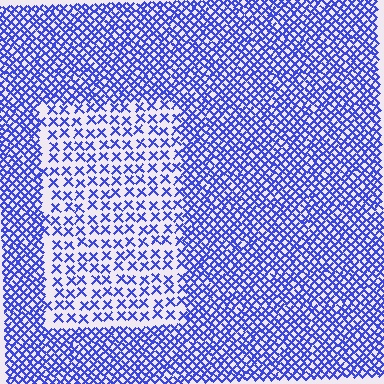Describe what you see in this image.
The image contains small blue elements arranged at two different densities. A rectangle-shaped region is visible where the elements are less densely packed than the surrounding area.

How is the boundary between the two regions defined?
The boundary is defined by a change in element density (approximately 2.2x ratio). All elements are the same color, size, and shape.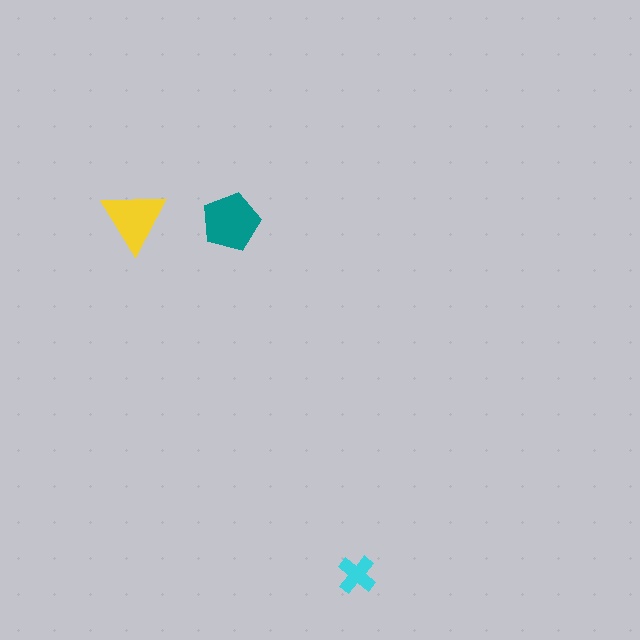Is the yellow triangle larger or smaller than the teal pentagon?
Smaller.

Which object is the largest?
The teal pentagon.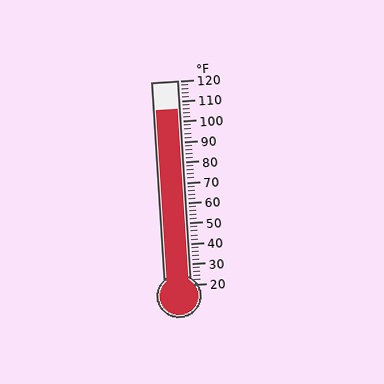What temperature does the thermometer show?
The thermometer shows approximately 106°F.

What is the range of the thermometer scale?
The thermometer scale ranges from 20°F to 120°F.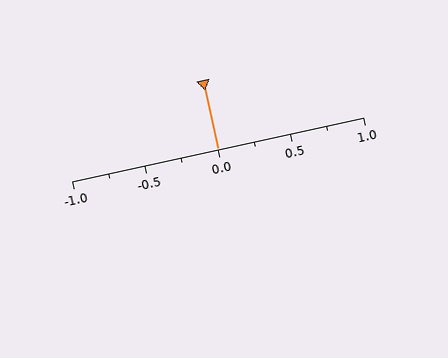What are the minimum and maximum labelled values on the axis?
The axis runs from -1.0 to 1.0.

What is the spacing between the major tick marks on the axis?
The major ticks are spaced 0.5 apart.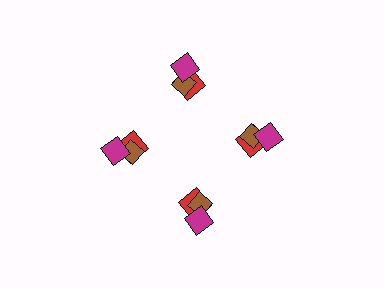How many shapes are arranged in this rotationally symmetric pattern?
There are 12 shapes, arranged in 4 groups of 3.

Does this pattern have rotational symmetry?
Yes, this pattern has 4-fold rotational symmetry. It looks the same after rotating 90 degrees around the center.